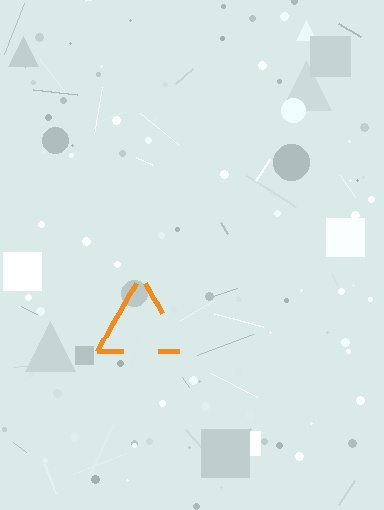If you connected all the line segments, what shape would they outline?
They would outline a triangle.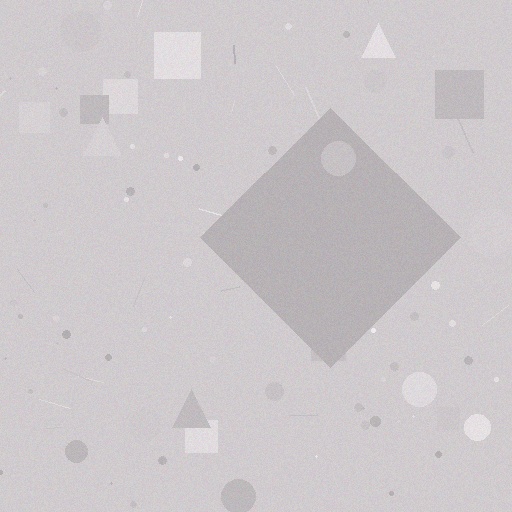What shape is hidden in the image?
A diamond is hidden in the image.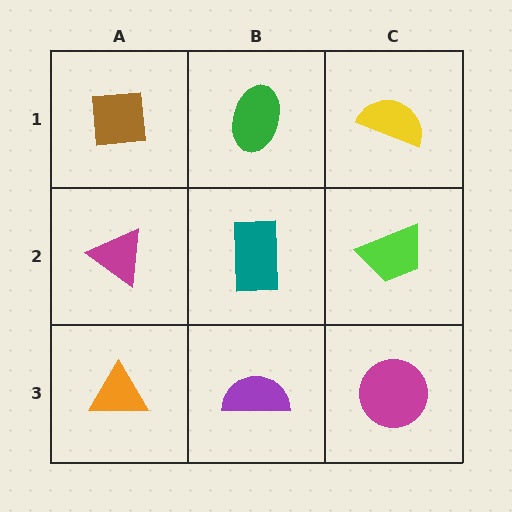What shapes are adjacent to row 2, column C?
A yellow semicircle (row 1, column C), a magenta circle (row 3, column C), a teal rectangle (row 2, column B).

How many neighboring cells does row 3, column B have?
3.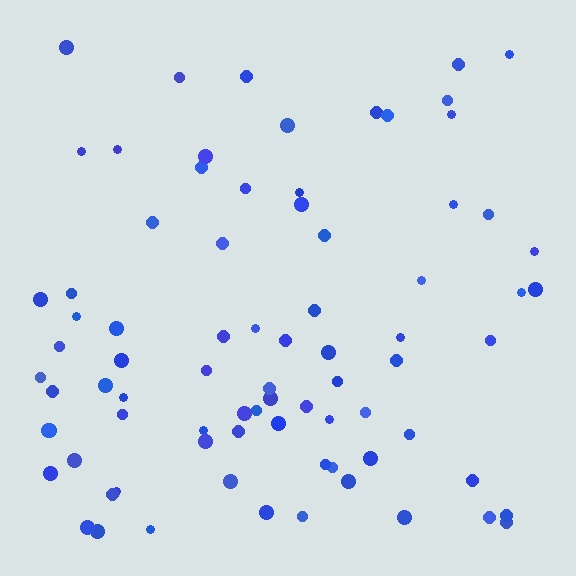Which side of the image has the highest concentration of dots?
The bottom.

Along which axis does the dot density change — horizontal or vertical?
Vertical.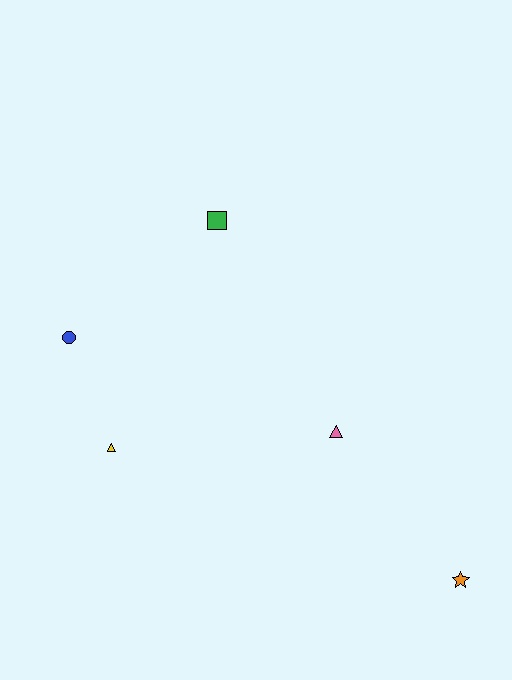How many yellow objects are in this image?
There is 1 yellow object.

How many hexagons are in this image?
There are no hexagons.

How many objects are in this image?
There are 5 objects.